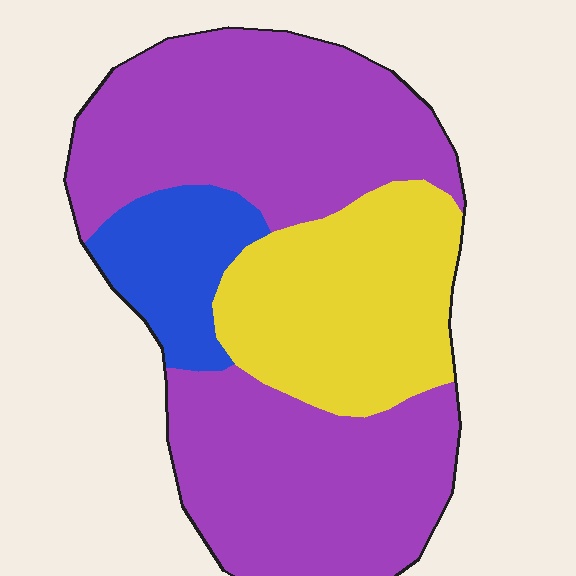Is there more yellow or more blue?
Yellow.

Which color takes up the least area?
Blue, at roughly 10%.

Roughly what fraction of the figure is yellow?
Yellow covers around 25% of the figure.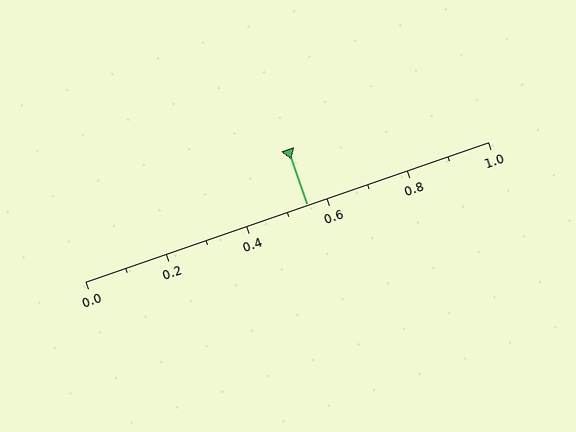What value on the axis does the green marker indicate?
The marker indicates approximately 0.55.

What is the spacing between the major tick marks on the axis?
The major ticks are spaced 0.2 apart.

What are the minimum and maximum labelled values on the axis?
The axis runs from 0.0 to 1.0.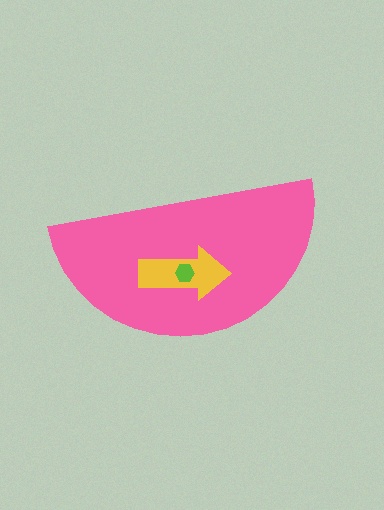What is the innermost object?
The lime hexagon.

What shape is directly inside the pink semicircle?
The yellow arrow.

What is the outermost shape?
The pink semicircle.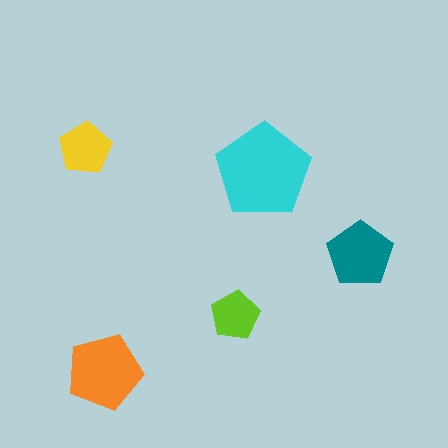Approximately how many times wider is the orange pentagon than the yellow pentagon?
About 1.5 times wider.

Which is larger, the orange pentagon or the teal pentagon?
The orange one.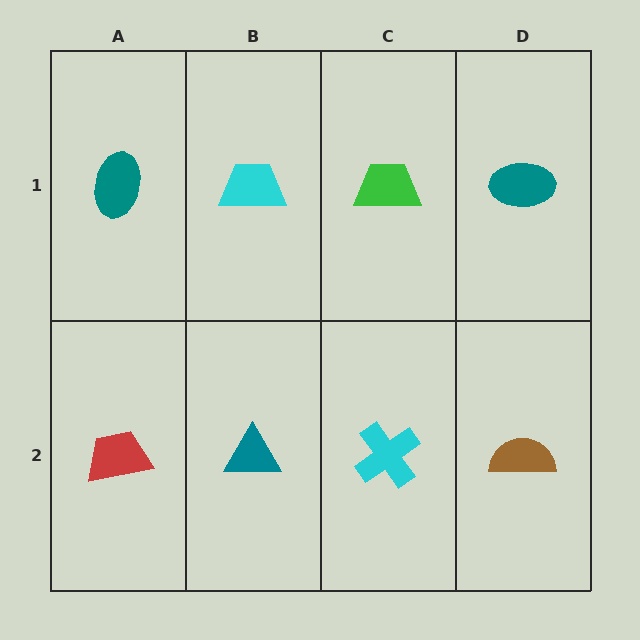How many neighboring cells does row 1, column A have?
2.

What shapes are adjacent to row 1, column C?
A cyan cross (row 2, column C), a cyan trapezoid (row 1, column B), a teal ellipse (row 1, column D).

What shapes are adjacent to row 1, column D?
A brown semicircle (row 2, column D), a green trapezoid (row 1, column C).